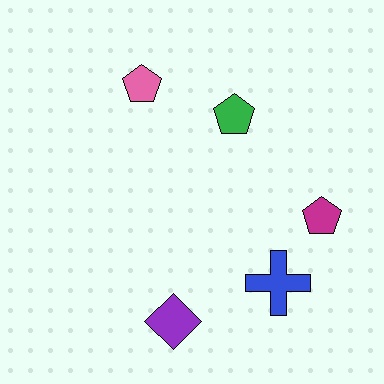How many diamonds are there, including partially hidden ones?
There is 1 diamond.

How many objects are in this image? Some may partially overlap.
There are 5 objects.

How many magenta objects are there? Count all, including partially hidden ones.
There is 1 magenta object.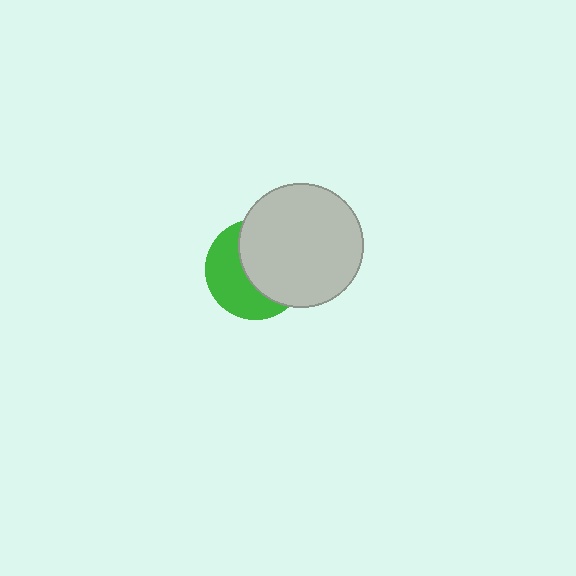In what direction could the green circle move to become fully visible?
The green circle could move left. That would shift it out from behind the light gray circle entirely.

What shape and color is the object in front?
The object in front is a light gray circle.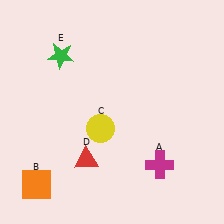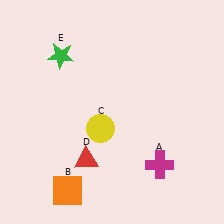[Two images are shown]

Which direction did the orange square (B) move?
The orange square (B) moved right.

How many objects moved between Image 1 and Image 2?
1 object moved between the two images.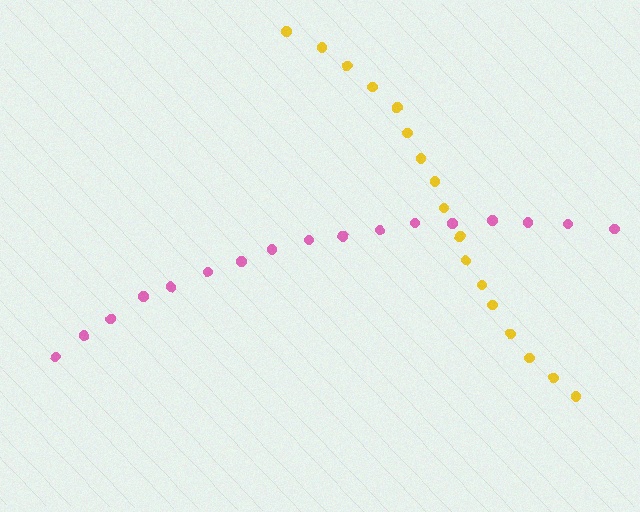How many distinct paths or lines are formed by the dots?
There are 2 distinct paths.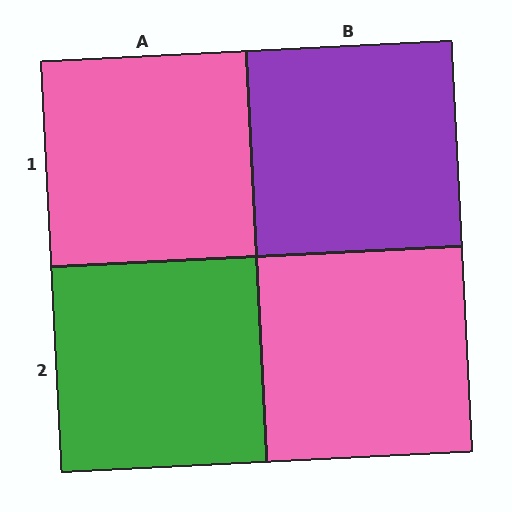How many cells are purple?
1 cell is purple.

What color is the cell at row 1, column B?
Purple.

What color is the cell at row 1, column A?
Pink.